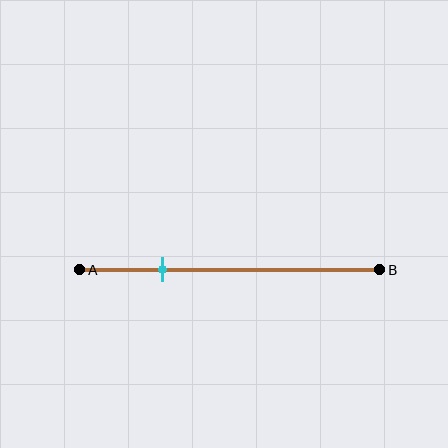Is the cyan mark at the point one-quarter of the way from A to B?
Yes, the mark is approximately at the one-quarter point.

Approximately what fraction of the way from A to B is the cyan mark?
The cyan mark is approximately 30% of the way from A to B.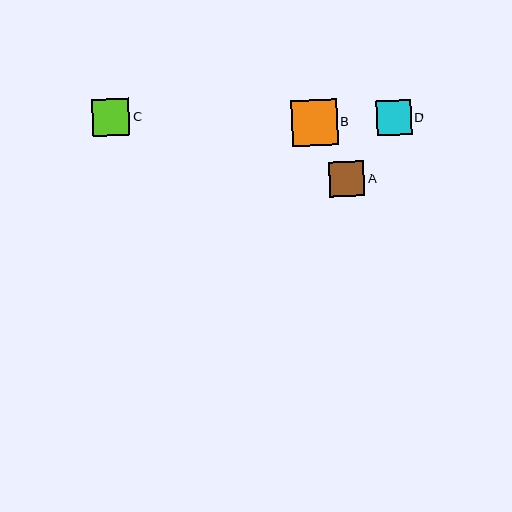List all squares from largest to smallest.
From largest to smallest: B, C, A, D.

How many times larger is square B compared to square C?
Square B is approximately 1.2 times the size of square C.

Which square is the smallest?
Square D is the smallest with a size of approximately 35 pixels.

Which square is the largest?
Square B is the largest with a size of approximately 46 pixels.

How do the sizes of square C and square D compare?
Square C and square D are approximately the same size.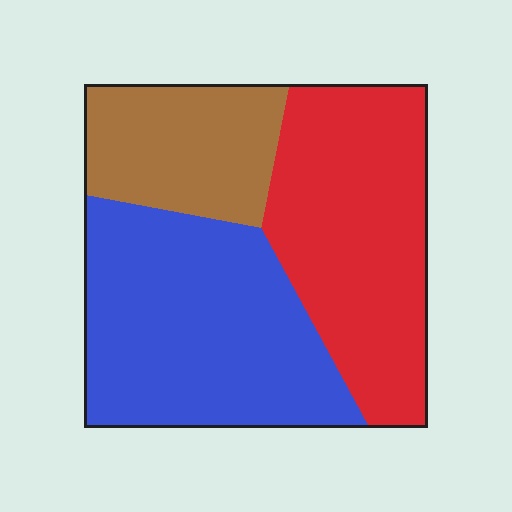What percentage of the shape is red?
Red takes up between a third and a half of the shape.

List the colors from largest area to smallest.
From largest to smallest: blue, red, brown.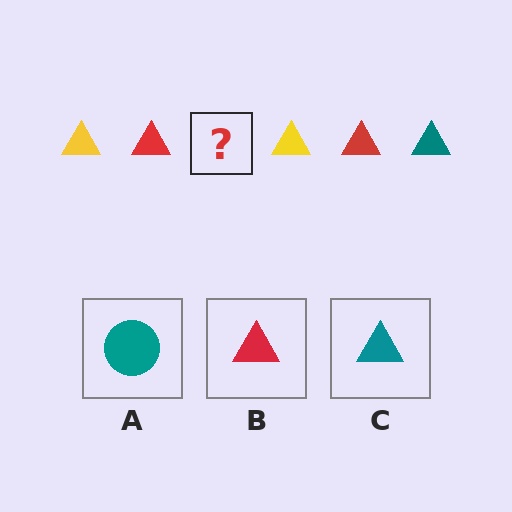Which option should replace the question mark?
Option C.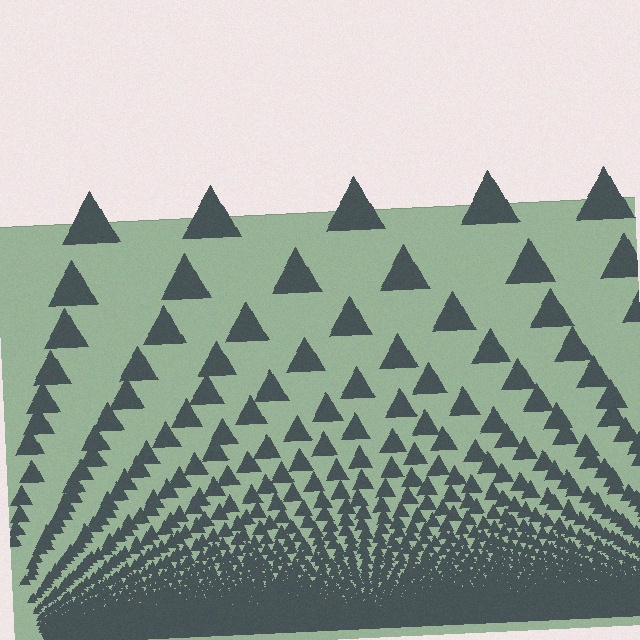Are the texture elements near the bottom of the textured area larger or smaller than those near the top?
Smaller. The gradient is inverted — elements near the bottom are smaller and denser.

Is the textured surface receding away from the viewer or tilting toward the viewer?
The surface appears to tilt toward the viewer. Texture elements get larger and sparser toward the top.